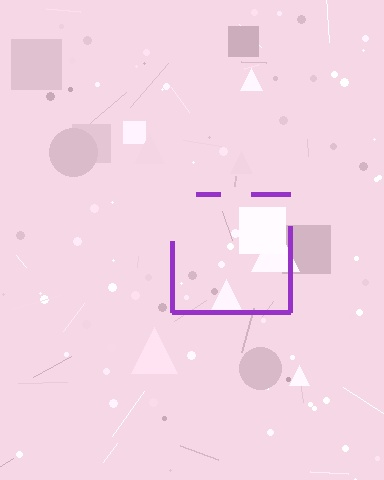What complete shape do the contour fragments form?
The contour fragments form a square.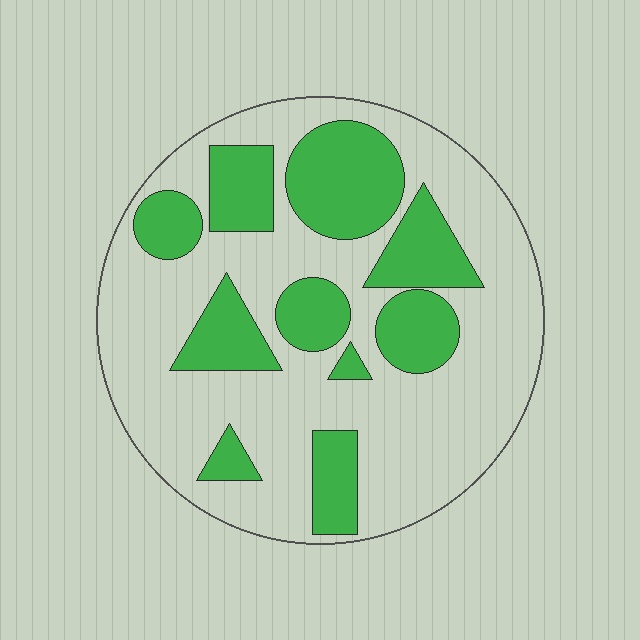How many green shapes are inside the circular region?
10.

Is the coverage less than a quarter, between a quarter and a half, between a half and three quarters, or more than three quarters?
Between a quarter and a half.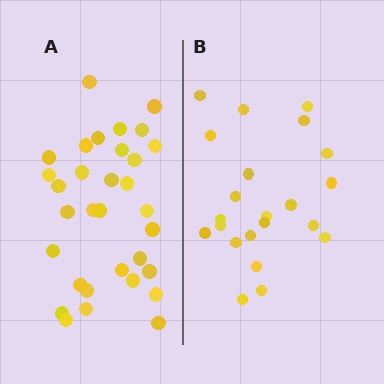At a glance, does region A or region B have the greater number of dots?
Region A (the left region) has more dots.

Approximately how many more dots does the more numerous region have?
Region A has roughly 10 or so more dots than region B.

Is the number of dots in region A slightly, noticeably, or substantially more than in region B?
Region A has substantially more. The ratio is roughly 1.5 to 1.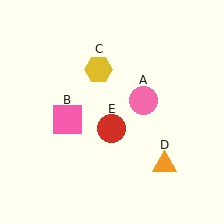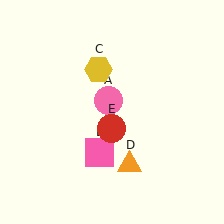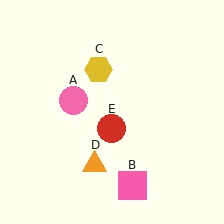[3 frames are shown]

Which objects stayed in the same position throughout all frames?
Yellow hexagon (object C) and red circle (object E) remained stationary.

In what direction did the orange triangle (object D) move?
The orange triangle (object D) moved left.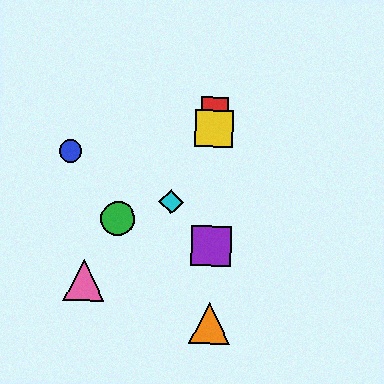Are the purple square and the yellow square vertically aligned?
Yes, both are at x≈211.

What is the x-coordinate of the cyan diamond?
The cyan diamond is at x≈171.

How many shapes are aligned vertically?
4 shapes (the red square, the yellow square, the purple square, the orange triangle) are aligned vertically.